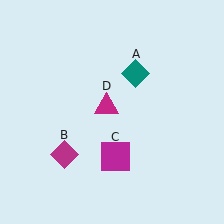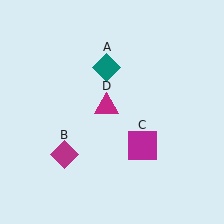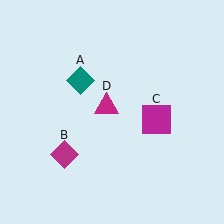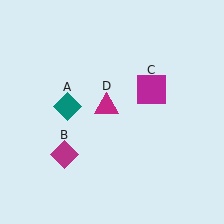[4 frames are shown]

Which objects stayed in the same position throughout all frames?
Magenta diamond (object B) and magenta triangle (object D) remained stationary.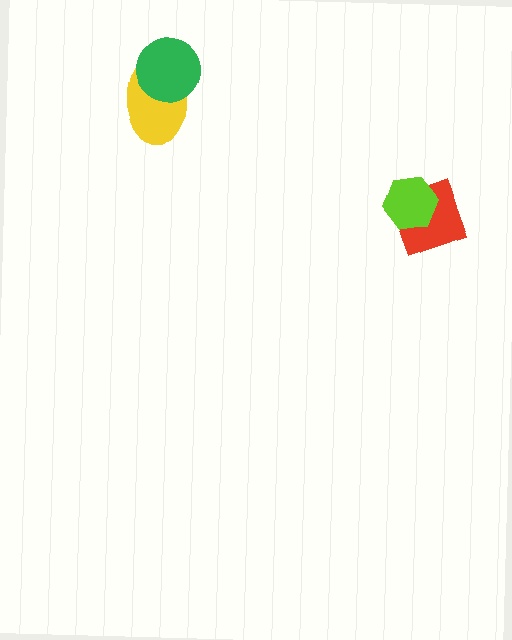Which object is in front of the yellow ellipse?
The green circle is in front of the yellow ellipse.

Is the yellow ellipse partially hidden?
Yes, it is partially covered by another shape.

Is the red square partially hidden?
Yes, it is partially covered by another shape.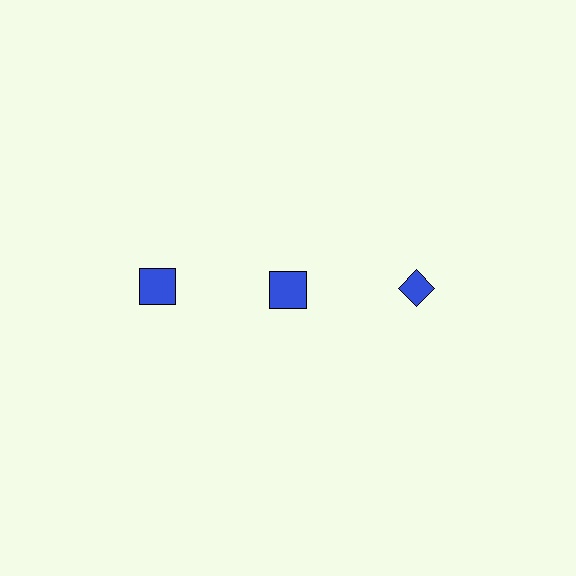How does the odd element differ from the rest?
It has a different shape: diamond instead of square.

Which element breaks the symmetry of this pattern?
The blue diamond in the top row, center column breaks the symmetry. All other shapes are blue squares.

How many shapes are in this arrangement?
There are 3 shapes arranged in a grid pattern.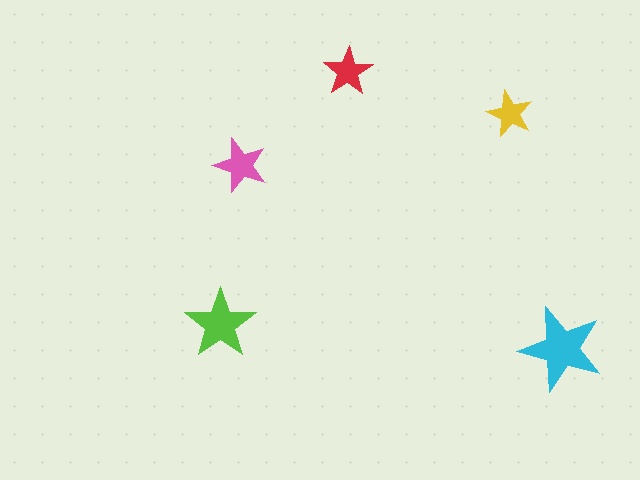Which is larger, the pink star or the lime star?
The lime one.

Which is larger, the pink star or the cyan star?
The cyan one.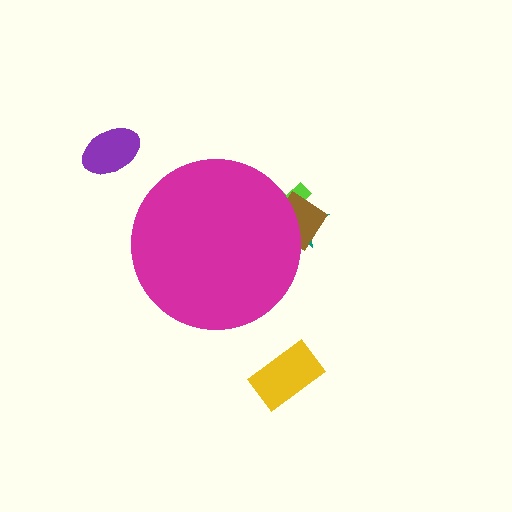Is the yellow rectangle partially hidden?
No, the yellow rectangle is fully visible.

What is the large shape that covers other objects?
A magenta circle.